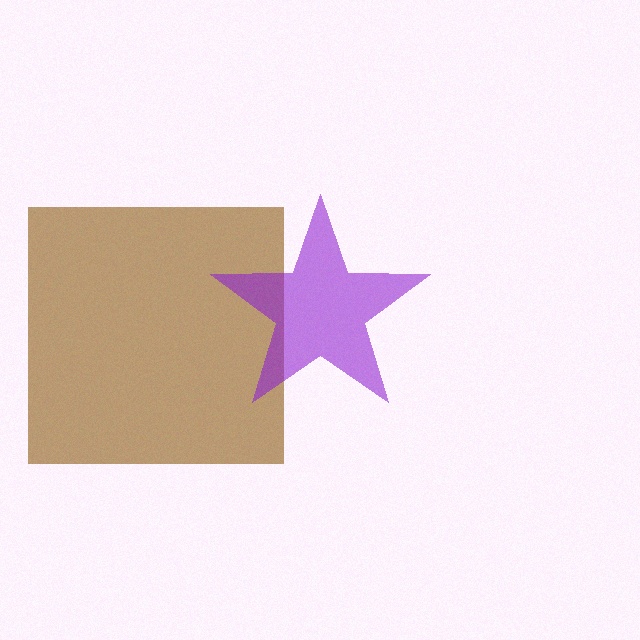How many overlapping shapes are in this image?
There are 2 overlapping shapes in the image.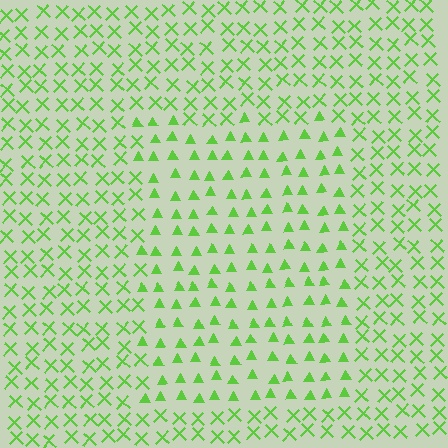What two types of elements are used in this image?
The image uses triangles inside the rectangle region and X marks outside it.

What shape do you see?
I see a rectangle.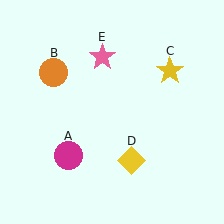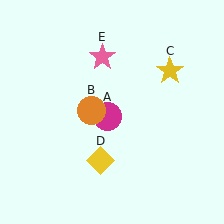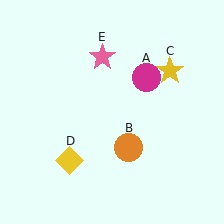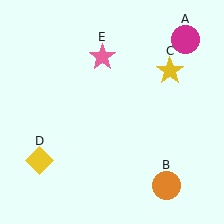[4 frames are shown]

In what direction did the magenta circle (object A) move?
The magenta circle (object A) moved up and to the right.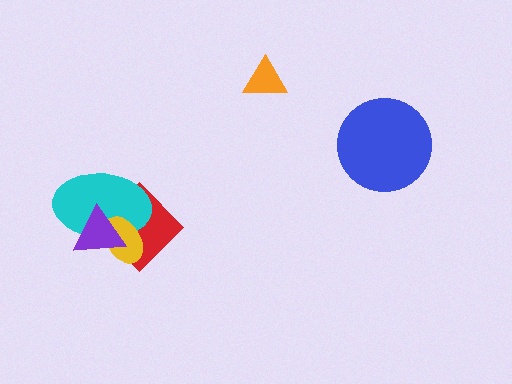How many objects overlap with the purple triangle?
3 objects overlap with the purple triangle.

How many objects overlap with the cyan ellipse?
3 objects overlap with the cyan ellipse.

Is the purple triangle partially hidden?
No, no other shape covers it.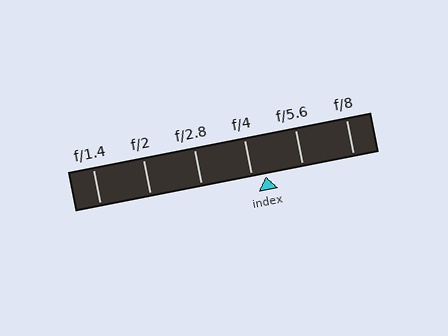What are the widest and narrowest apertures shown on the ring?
The widest aperture shown is f/1.4 and the narrowest is f/8.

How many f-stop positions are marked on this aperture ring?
There are 6 f-stop positions marked.